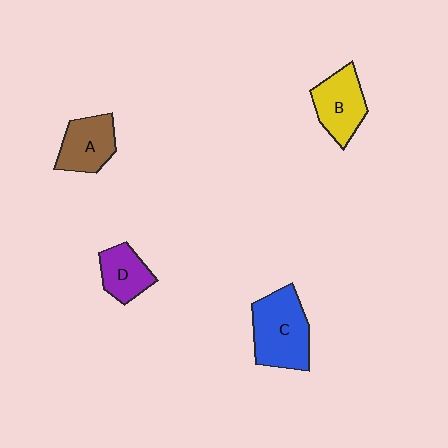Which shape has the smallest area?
Shape D (purple).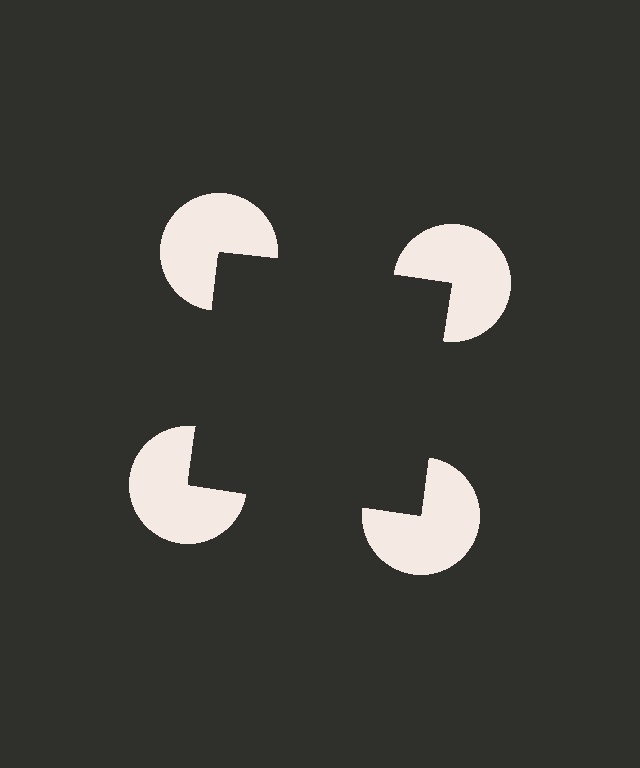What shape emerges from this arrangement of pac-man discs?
An illusory square — its edges are inferred from the aligned wedge cuts in the pac-man discs, not physically drawn.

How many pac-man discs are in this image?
There are 4 — one at each vertex of the illusory square.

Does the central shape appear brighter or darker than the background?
It typically appears slightly darker than the background, even though no actual brightness change is drawn.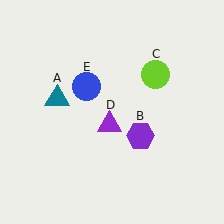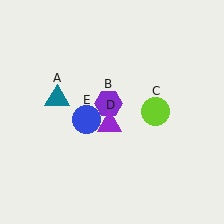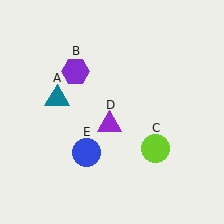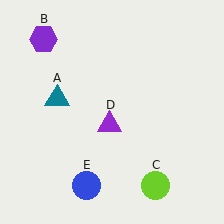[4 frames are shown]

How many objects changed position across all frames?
3 objects changed position: purple hexagon (object B), lime circle (object C), blue circle (object E).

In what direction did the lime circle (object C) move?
The lime circle (object C) moved down.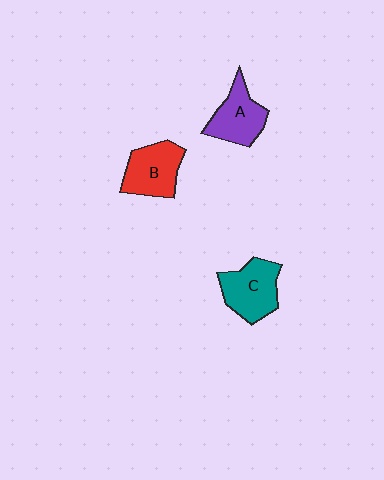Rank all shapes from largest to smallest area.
From largest to smallest: C (teal), B (red), A (purple).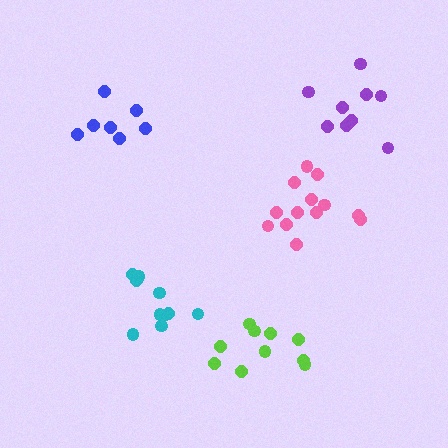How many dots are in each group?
Group 1: 10 dots, Group 2: 10 dots, Group 3: 13 dots, Group 4: 7 dots, Group 5: 9 dots (49 total).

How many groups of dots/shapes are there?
There are 5 groups.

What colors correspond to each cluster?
The clusters are colored: cyan, lime, pink, blue, purple.